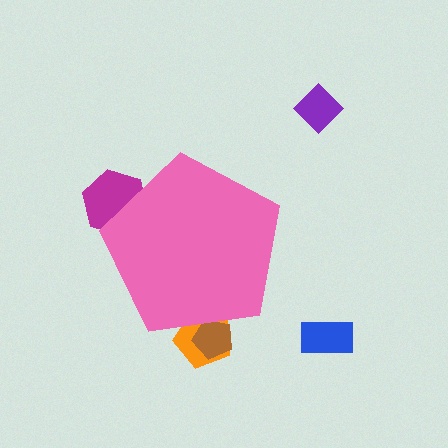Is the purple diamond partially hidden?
No, the purple diamond is fully visible.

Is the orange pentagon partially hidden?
Yes, the orange pentagon is partially hidden behind the pink pentagon.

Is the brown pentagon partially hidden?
Yes, the brown pentagon is partially hidden behind the pink pentagon.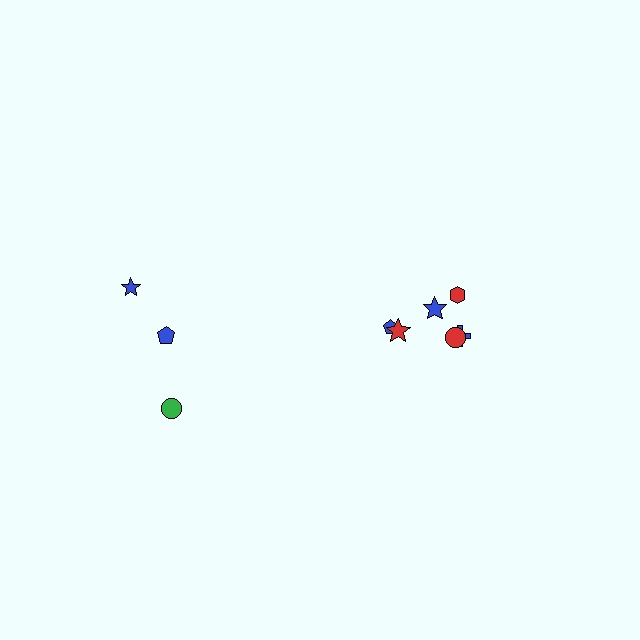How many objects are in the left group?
There are 3 objects.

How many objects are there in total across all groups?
There are 9 objects.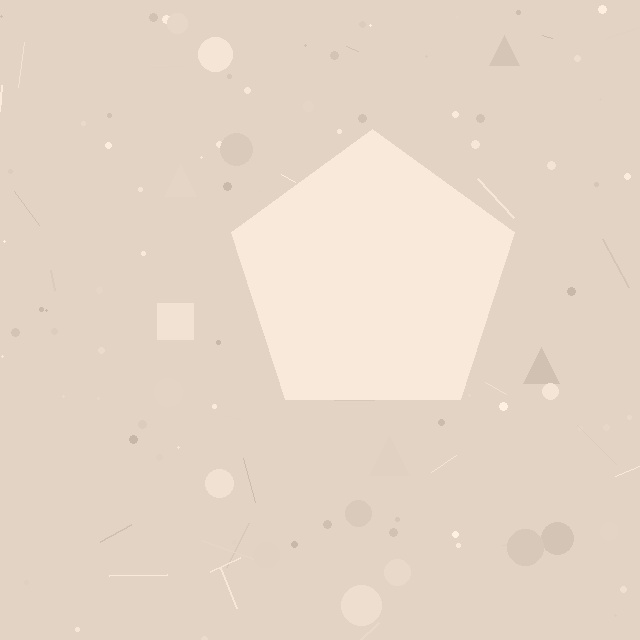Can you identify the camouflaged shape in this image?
The camouflaged shape is a pentagon.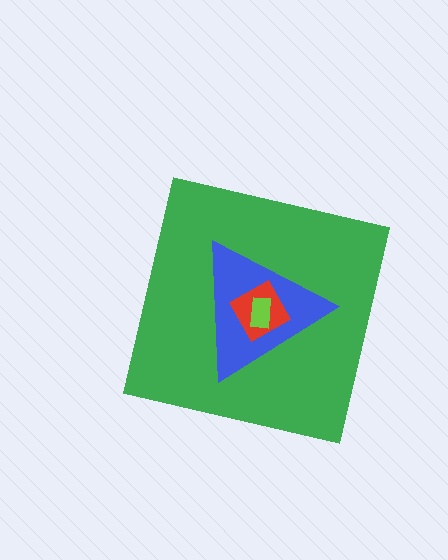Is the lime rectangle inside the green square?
Yes.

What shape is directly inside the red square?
The lime rectangle.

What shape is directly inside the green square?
The blue triangle.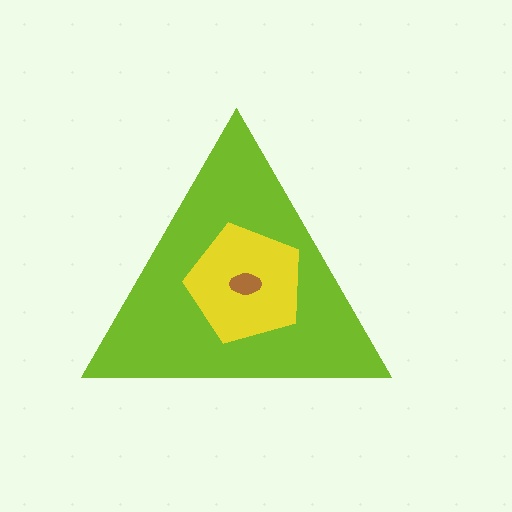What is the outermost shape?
The lime triangle.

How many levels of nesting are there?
3.